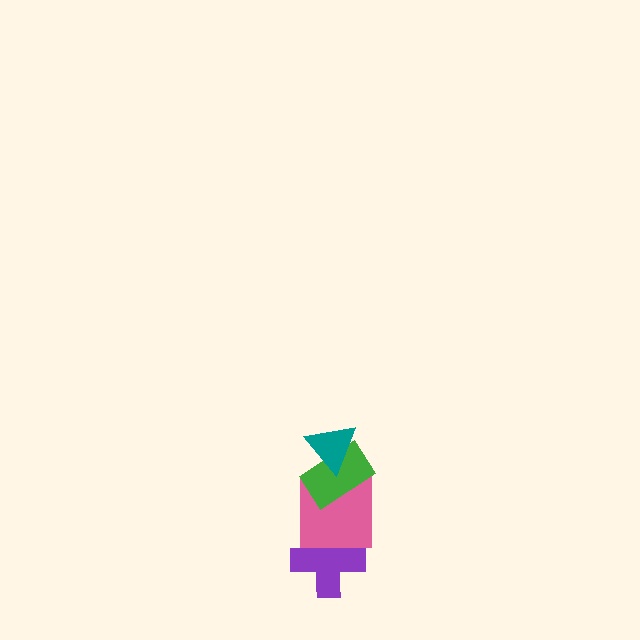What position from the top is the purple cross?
The purple cross is 4th from the top.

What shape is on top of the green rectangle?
The teal triangle is on top of the green rectangle.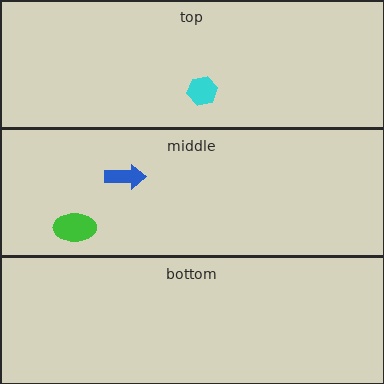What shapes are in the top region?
The cyan hexagon.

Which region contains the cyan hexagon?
The top region.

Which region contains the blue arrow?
The middle region.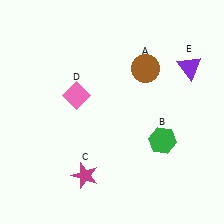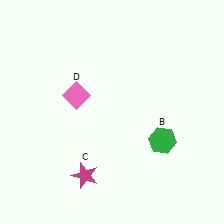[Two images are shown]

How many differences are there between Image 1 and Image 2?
There are 2 differences between the two images.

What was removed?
The purple triangle (E), the brown circle (A) were removed in Image 2.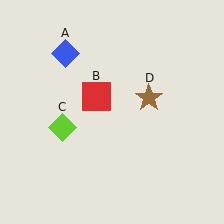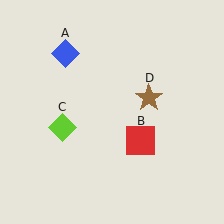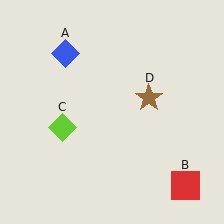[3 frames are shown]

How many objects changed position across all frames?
1 object changed position: red square (object B).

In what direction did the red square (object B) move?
The red square (object B) moved down and to the right.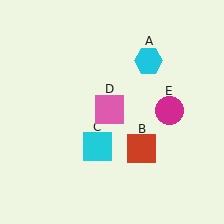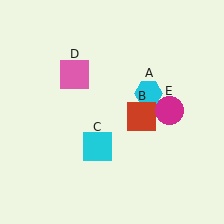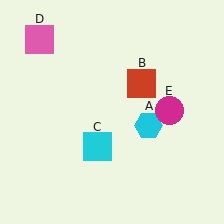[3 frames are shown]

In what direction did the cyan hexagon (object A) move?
The cyan hexagon (object A) moved down.